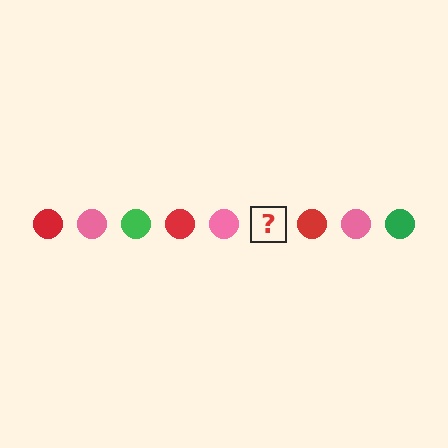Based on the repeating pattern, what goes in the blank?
The blank should be a green circle.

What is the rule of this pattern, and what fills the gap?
The rule is that the pattern cycles through red, pink, green circles. The gap should be filled with a green circle.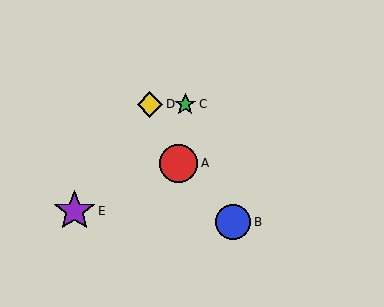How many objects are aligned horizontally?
2 objects (C, D) are aligned horizontally.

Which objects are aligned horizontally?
Objects C, D are aligned horizontally.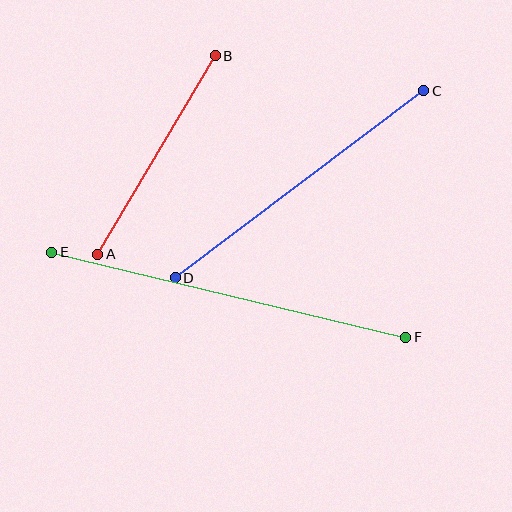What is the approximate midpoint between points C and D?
The midpoint is at approximately (300, 184) pixels.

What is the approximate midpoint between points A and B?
The midpoint is at approximately (157, 155) pixels.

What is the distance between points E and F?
The distance is approximately 364 pixels.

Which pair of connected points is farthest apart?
Points E and F are farthest apart.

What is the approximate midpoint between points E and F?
The midpoint is at approximately (229, 295) pixels.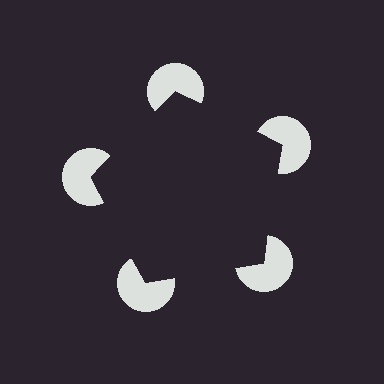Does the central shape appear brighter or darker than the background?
It typically appears slightly darker than the background, even though no actual brightness change is drawn.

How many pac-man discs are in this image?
There are 5 — one at each vertex of the illusory pentagon.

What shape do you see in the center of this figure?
An illusory pentagon — its edges are inferred from the aligned wedge cuts in the pac-man discs, not physically drawn.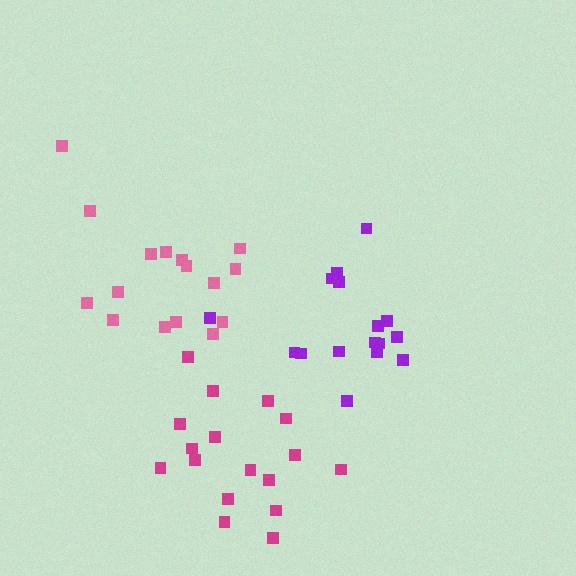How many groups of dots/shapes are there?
There are 3 groups.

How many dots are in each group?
Group 1: 17 dots, Group 2: 17 dots, Group 3: 16 dots (50 total).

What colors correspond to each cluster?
The clusters are colored: magenta, purple, pink.